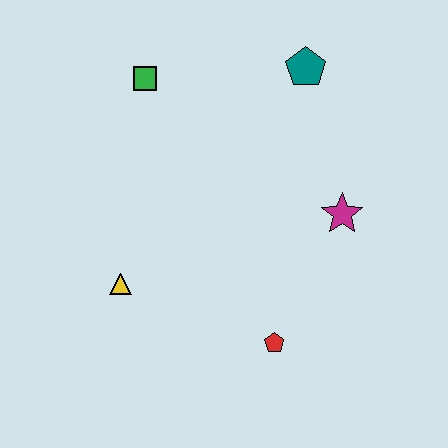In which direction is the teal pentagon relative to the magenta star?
The teal pentagon is above the magenta star.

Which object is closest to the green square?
The teal pentagon is closest to the green square.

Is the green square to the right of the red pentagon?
No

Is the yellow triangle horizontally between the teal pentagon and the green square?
No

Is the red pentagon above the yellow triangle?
No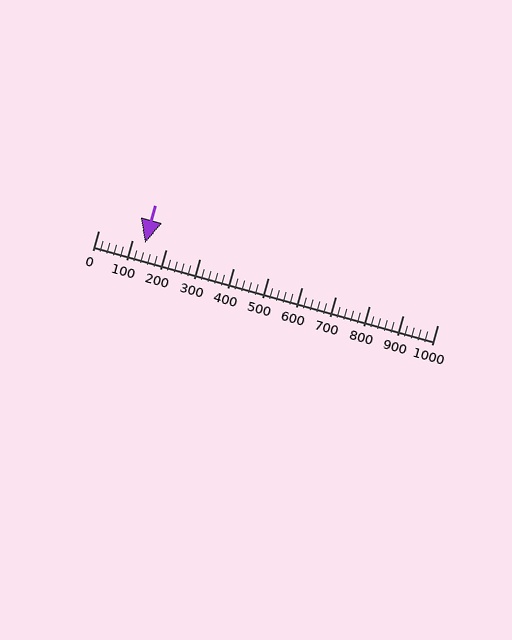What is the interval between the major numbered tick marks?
The major tick marks are spaced 100 units apart.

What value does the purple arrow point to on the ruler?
The purple arrow points to approximately 136.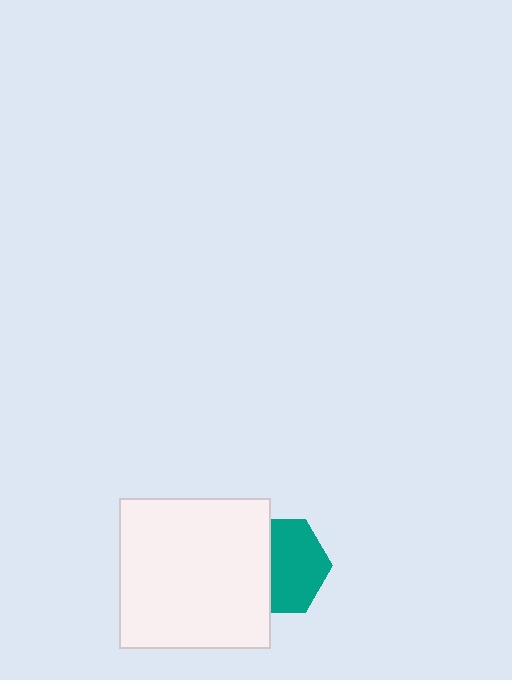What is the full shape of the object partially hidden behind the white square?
The partially hidden object is a teal hexagon.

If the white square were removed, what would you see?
You would see the complete teal hexagon.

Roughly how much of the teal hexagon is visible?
About half of it is visible (roughly 59%).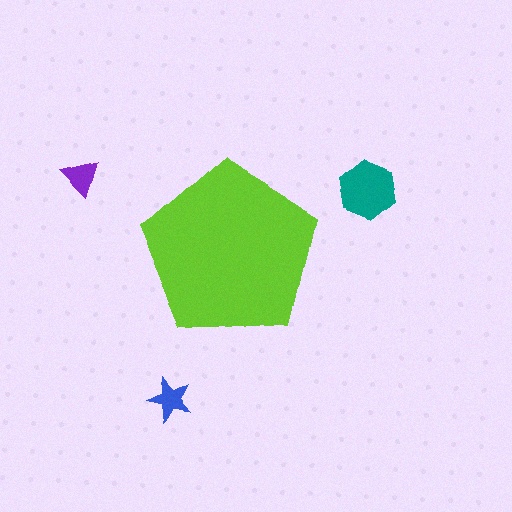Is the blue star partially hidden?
No, the blue star is fully visible.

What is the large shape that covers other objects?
A lime pentagon.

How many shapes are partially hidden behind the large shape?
0 shapes are partially hidden.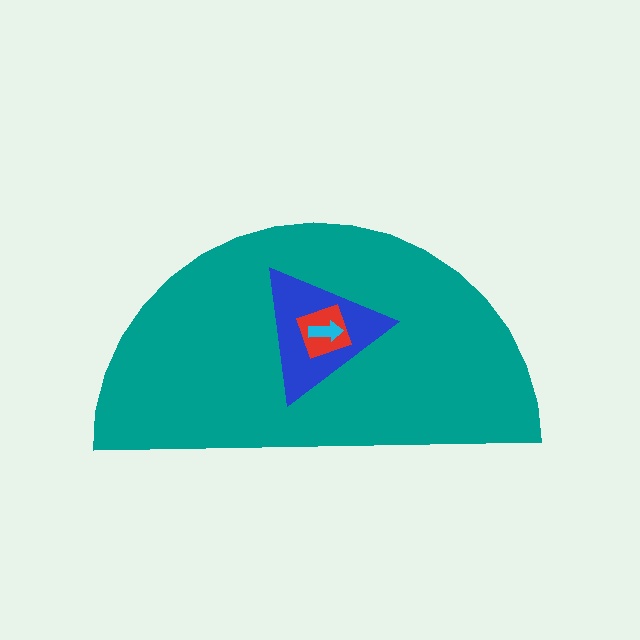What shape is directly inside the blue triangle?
The red square.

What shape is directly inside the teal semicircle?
The blue triangle.